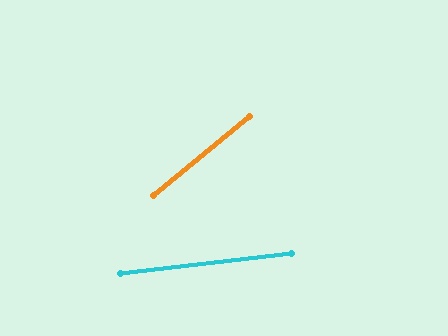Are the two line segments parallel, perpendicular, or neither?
Neither parallel nor perpendicular — they differ by about 33°.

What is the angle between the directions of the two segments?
Approximately 33 degrees.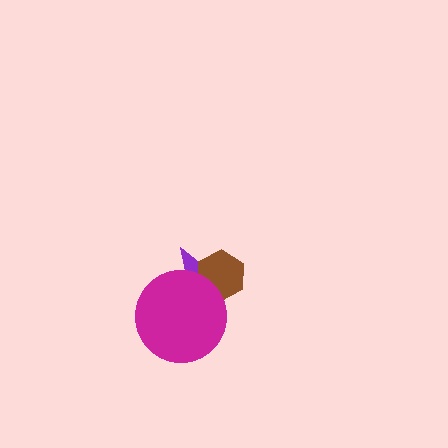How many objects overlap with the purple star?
2 objects overlap with the purple star.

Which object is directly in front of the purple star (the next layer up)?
The brown hexagon is directly in front of the purple star.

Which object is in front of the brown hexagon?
The magenta circle is in front of the brown hexagon.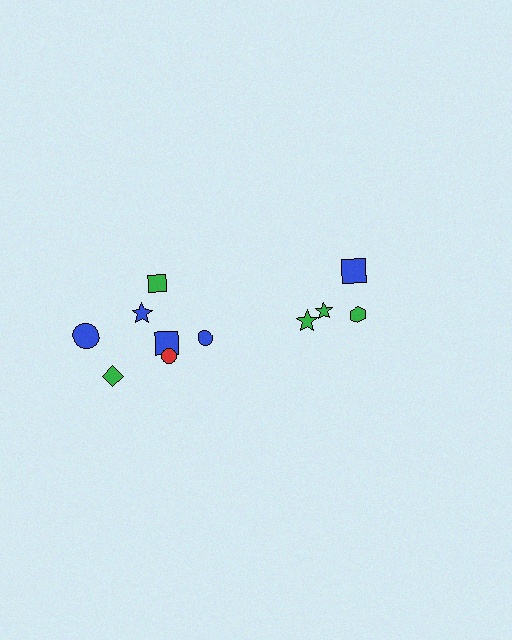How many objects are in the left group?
There are 7 objects.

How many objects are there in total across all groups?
There are 11 objects.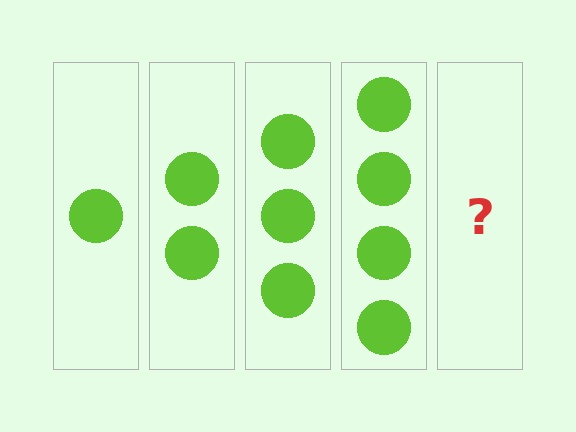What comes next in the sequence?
The next element should be 5 circles.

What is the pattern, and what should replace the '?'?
The pattern is that each step adds one more circle. The '?' should be 5 circles.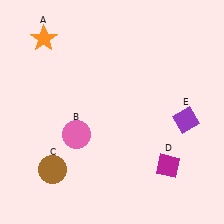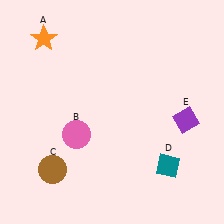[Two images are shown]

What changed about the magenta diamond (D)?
In Image 1, D is magenta. In Image 2, it changed to teal.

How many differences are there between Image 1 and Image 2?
There is 1 difference between the two images.